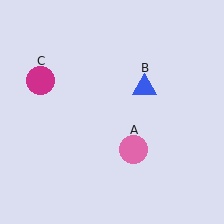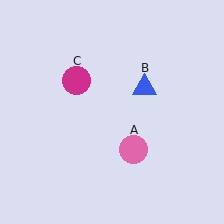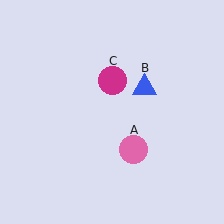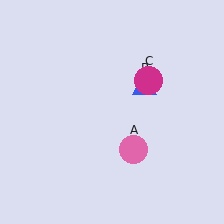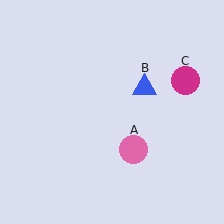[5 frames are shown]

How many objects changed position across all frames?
1 object changed position: magenta circle (object C).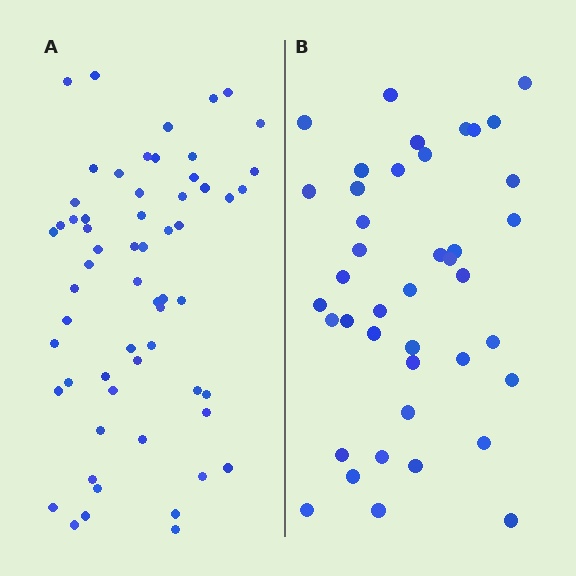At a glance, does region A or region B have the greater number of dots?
Region A (the left region) has more dots.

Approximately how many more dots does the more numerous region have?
Region A has approximately 20 more dots than region B.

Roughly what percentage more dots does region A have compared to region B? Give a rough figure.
About 45% more.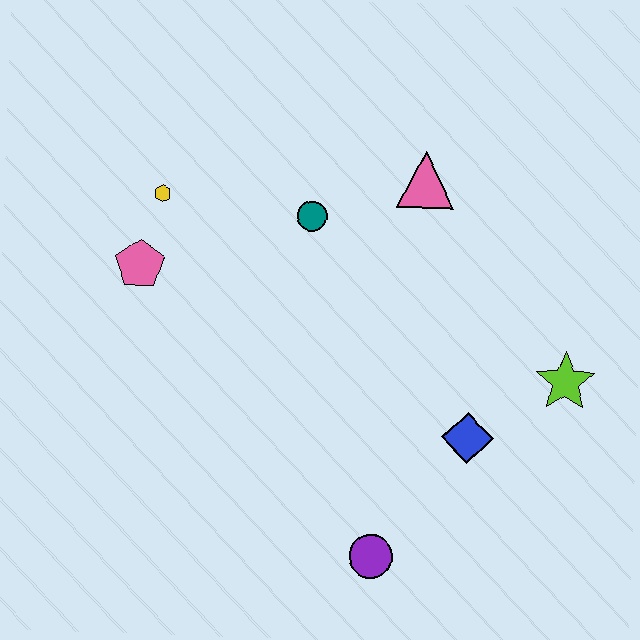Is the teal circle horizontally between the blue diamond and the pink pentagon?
Yes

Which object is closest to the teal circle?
The pink triangle is closest to the teal circle.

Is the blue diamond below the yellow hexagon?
Yes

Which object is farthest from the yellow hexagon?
The lime star is farthest from the yellow hexagon.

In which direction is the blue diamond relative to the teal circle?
The blue diamond is below the teal circle.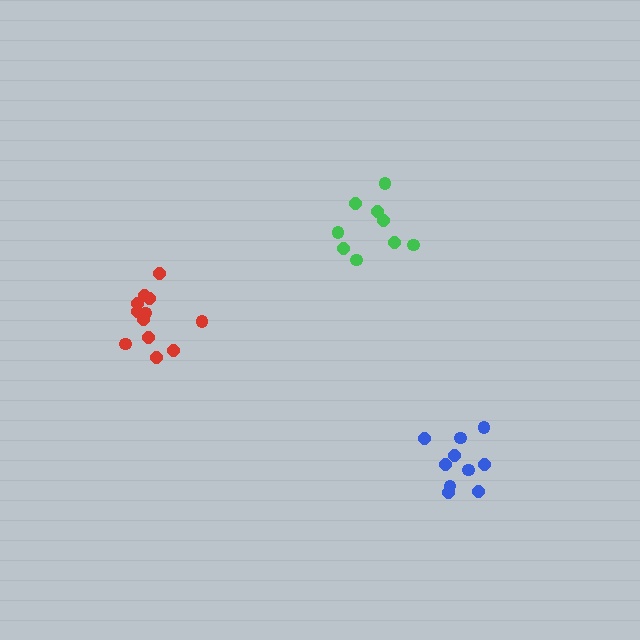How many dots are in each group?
Group 1: 12 dots, Group 2: 9 dots, Group 3: 10 dots (31 total).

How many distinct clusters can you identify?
There are 3 distinct clusters.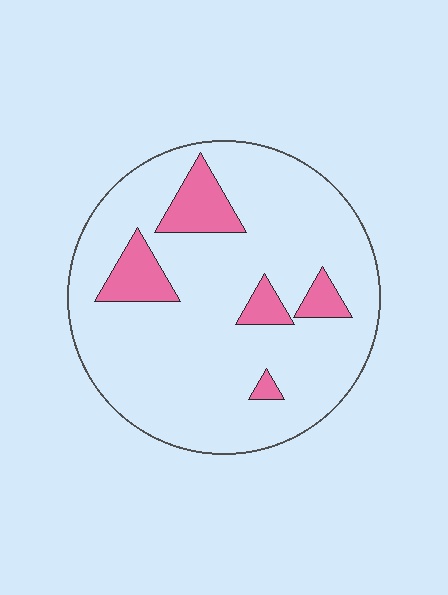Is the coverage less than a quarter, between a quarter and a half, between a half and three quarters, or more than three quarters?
Less than a quarter.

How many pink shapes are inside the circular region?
5.